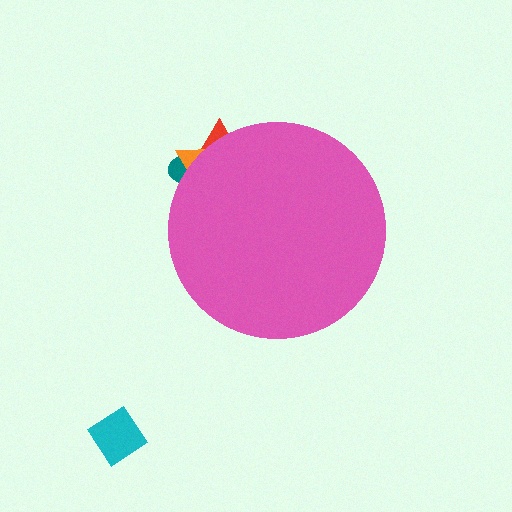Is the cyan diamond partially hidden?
No, the cyan diamond is fully visible.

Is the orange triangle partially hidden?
Yes, the orange triangle is partially hidden behind the pink circle.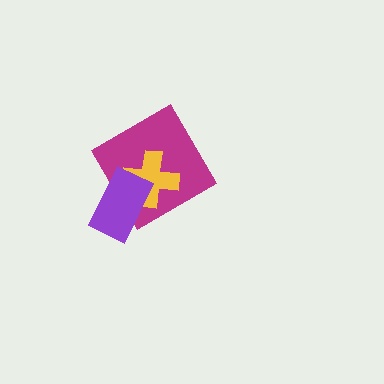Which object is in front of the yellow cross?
The purple rectangle is in front of the yellow cross.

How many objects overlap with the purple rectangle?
2 objects overlap with the purple rectangle.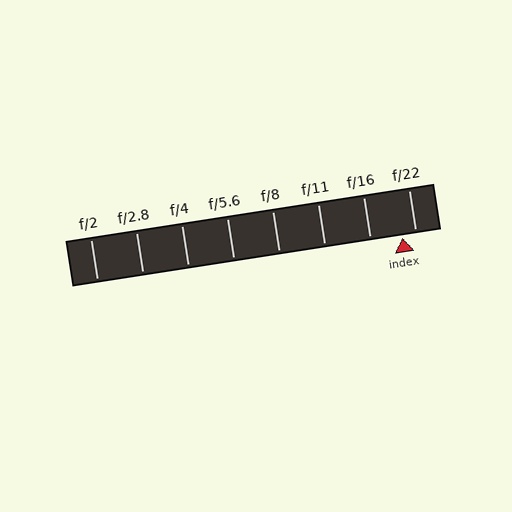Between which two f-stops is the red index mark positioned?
The index mark is between f/16 and f/22.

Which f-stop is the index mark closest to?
The index mark is closest to f/22.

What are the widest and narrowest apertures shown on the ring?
The widest aperture shown is f/2 and the narrowest is f/22.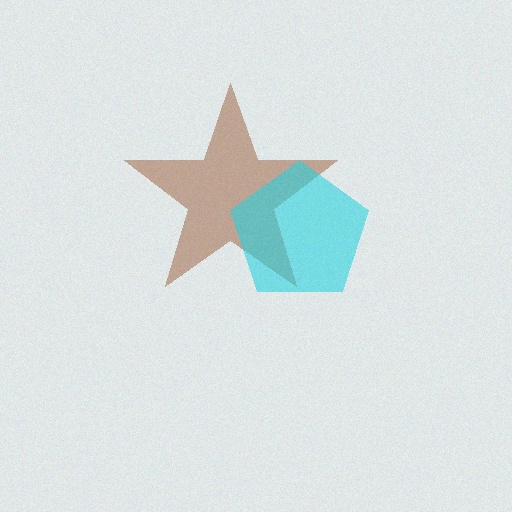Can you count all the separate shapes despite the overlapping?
Yes, there are 2 separate shapes.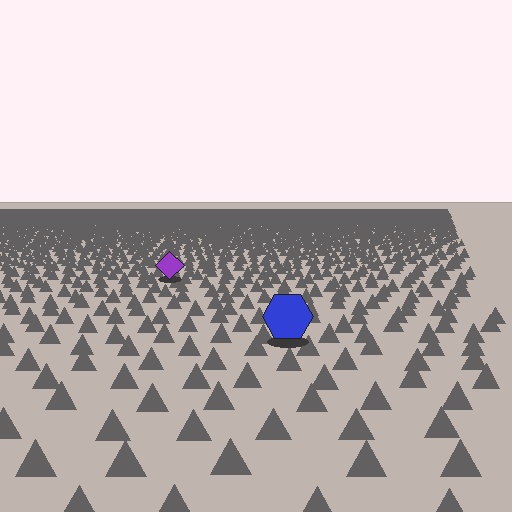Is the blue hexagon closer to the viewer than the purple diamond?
Yes. The blue hexagon is closer — you can tell from the texture gradient: the ground texture is coarser near it.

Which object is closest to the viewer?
The blue hexagon is closest. The texture marks near it are larger and more spread out.